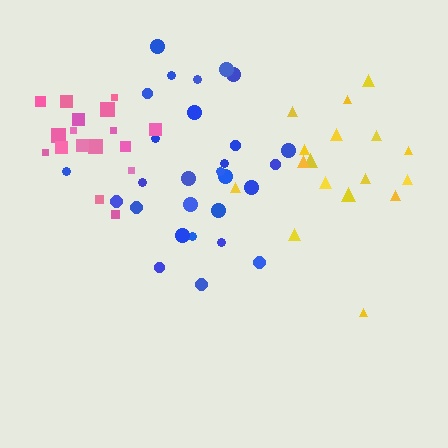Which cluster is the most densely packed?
Blue.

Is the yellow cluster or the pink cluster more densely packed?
Pink.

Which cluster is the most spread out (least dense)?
Yellow.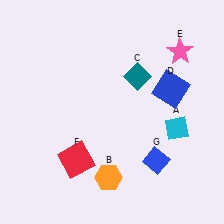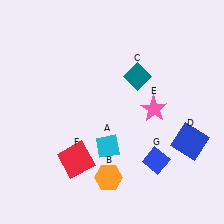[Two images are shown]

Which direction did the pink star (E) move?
The pink star (E) moved down.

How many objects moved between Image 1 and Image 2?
3 objects moved between the two images.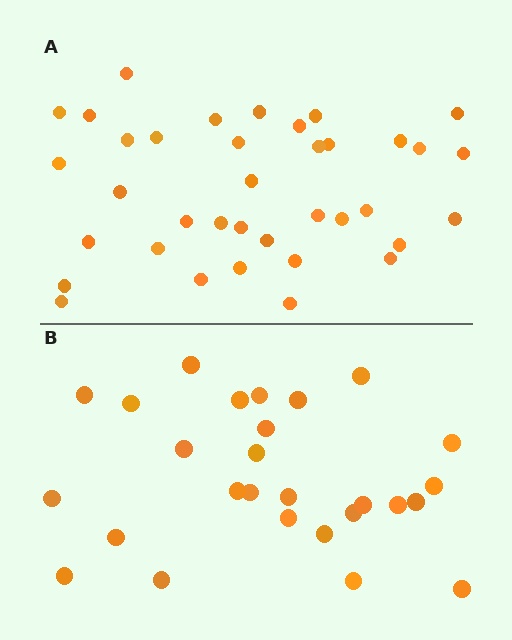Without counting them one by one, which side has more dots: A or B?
Region A (the top region) has more dots.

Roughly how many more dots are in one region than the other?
Region A has roughly 10 or so more dots than region B.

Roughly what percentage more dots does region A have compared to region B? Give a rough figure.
About 35% more.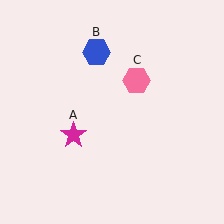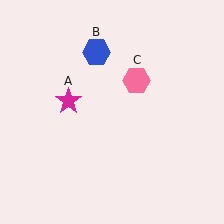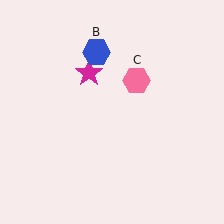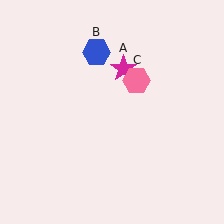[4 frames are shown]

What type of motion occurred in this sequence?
The magenta star (object A) rotated clockwise around the center of the scene.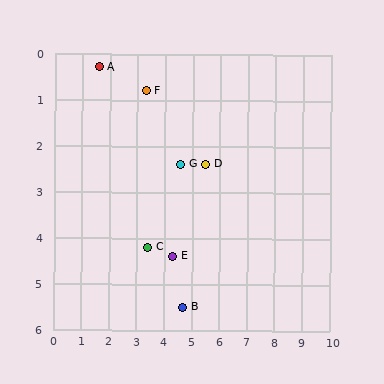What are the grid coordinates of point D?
Point D is at approximately (5.5, 2.4).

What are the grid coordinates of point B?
Point B is at approximately (4.7, 5.5).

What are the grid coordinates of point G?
Point G is at approximately (4.6, 2.4).